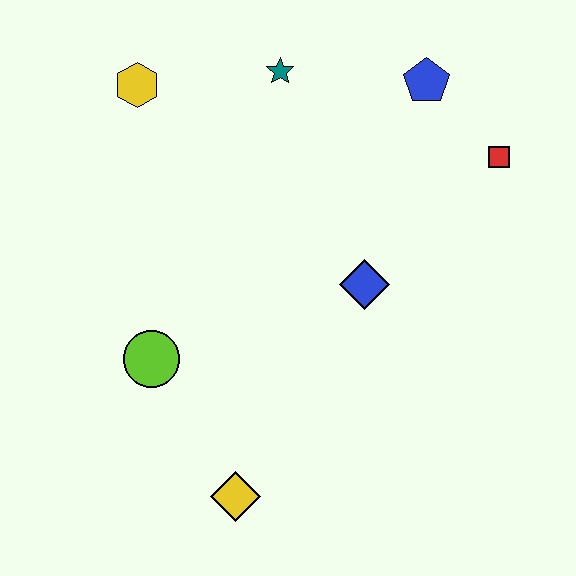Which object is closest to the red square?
The blue pentagon is closest to the red square.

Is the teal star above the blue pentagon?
Yes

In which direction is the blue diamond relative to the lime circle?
The blue diamond is to the right of the lime circle.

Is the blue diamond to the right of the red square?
No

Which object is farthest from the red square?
The yellow diamond is farthest from the red square.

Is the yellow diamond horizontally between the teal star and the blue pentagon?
No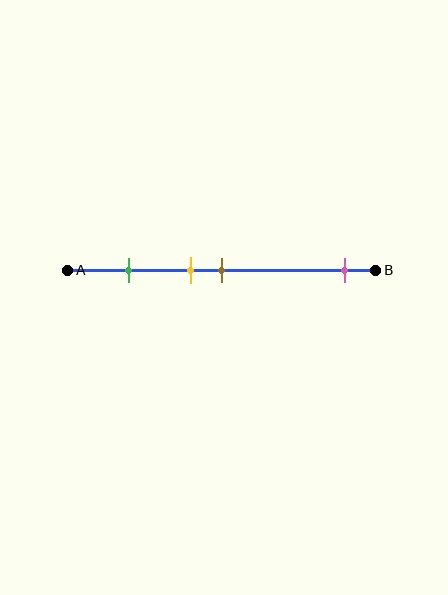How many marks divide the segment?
There are 4 marks dividing the segment.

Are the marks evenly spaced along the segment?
No, the marks are not evenly spaced.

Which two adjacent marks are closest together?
The yellow and brown marks are the closest adjacent pair.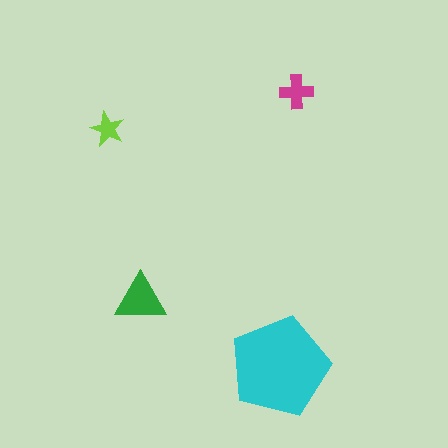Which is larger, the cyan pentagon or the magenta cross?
The cyan pentagon.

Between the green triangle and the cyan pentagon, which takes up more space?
The cyan pentagon.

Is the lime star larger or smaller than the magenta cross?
Smaller.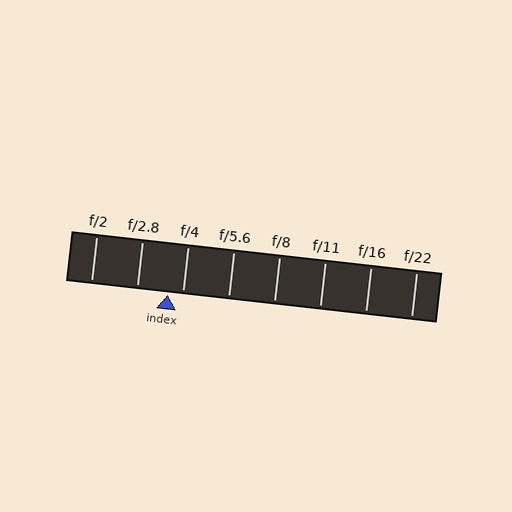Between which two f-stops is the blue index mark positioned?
The index mark is between f/2.8 and f/4.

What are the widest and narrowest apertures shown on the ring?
The widest aperture shown is f/2 and the narrowest is f/22.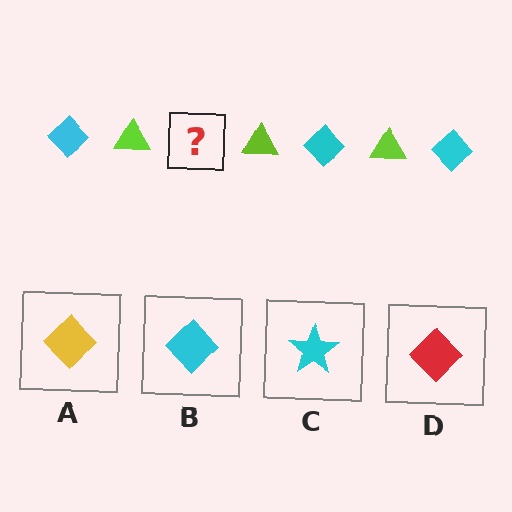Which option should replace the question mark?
Option B.